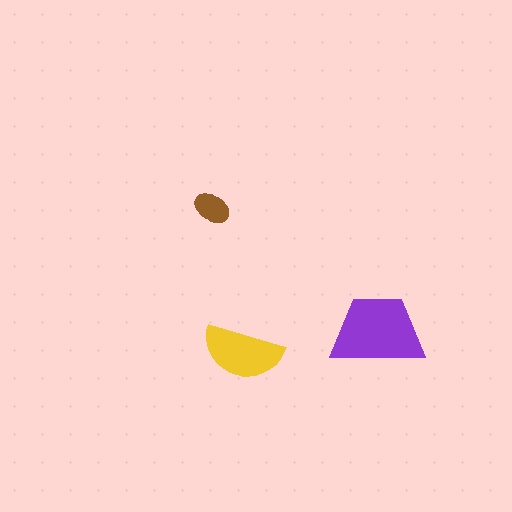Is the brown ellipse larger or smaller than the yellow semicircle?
Smaller.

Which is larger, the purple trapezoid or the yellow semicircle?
The purple trapezoid.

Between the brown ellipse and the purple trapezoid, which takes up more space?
The purple trapezoid.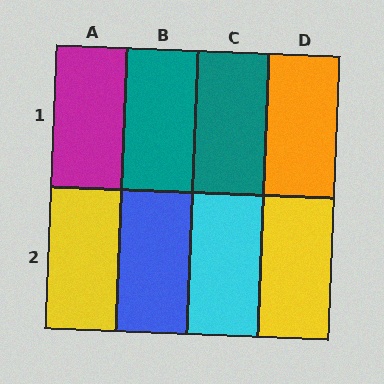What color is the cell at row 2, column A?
Yellow.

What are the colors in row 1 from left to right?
Magenta, teal, teal, orange.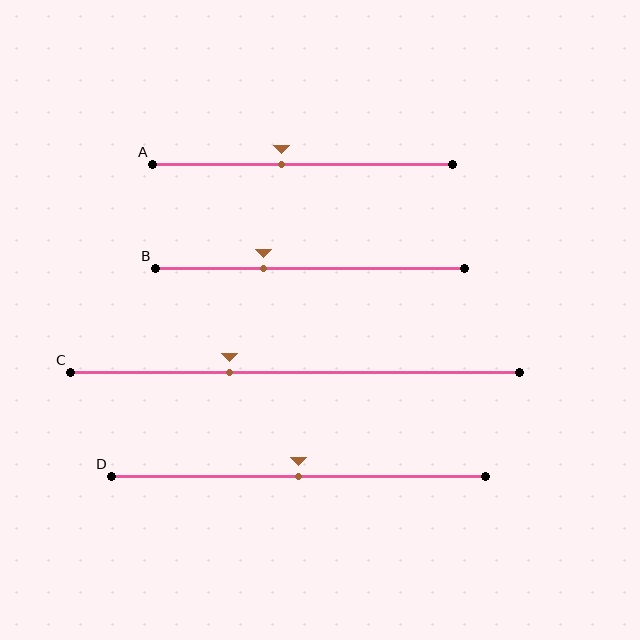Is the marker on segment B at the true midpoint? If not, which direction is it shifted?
No, the marker on segment B is shifted to the left by about 15% of the segment length.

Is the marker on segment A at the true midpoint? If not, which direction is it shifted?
No, the marker on segment A is shifted to the left by about 7% of the segment length.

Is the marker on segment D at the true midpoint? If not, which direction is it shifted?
Yes, the marker on segment D is at the true midpoint.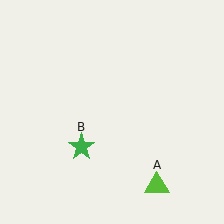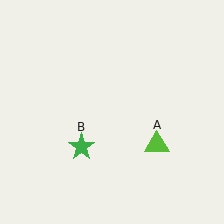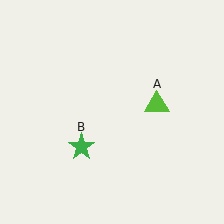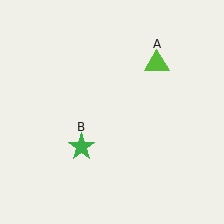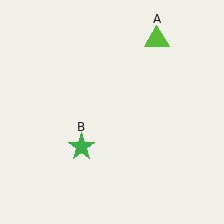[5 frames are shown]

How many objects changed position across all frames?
1 object changed position: lime triangle (object A).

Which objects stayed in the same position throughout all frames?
Green star (object B) remained stationary.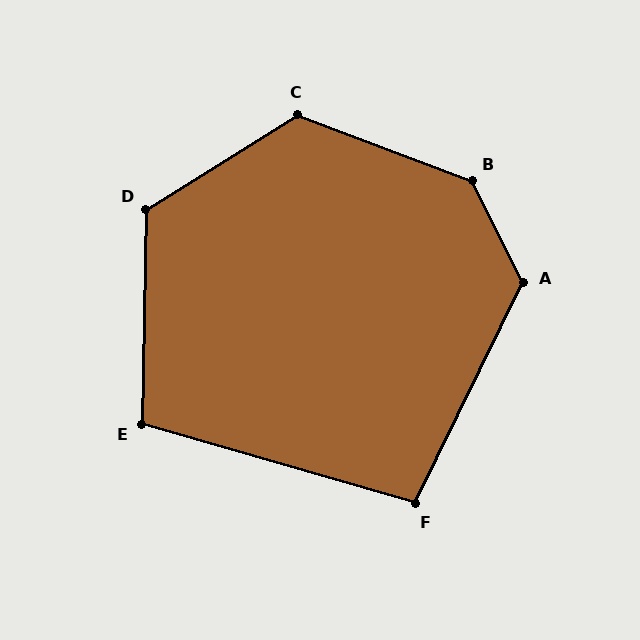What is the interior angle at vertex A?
Approximately 127 degrees (obtuse).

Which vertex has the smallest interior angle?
F, at approximately 100 degrees.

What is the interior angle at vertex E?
Approximately 105 degrees (obtuse).